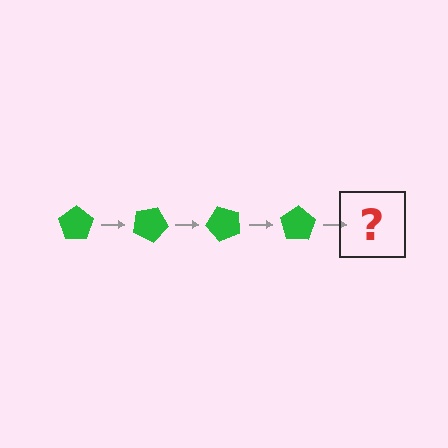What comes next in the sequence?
The next element should be a green pentagon rotated 100 degrees.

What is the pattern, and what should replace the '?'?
The pattern is that the pentagon rotates 25 degrees each step. The '?' should be a green pentagon rotated 100 degrees.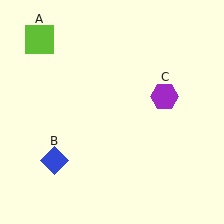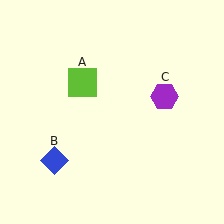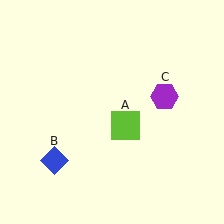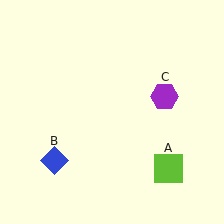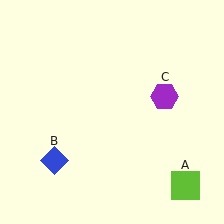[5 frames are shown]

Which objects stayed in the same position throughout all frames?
Blue diamond (object B) and purple hexagon (object C) remained stationary.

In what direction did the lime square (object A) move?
The lime square (object A) moved down and to the right.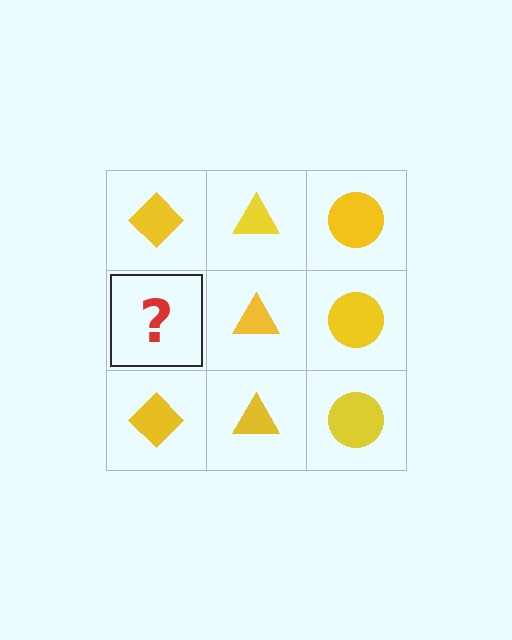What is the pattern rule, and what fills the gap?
The rule is that each column has a consistent shape. The gap should be filled with a yellow diamond.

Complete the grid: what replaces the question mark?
The question mark should be replaced with a yellow diamond.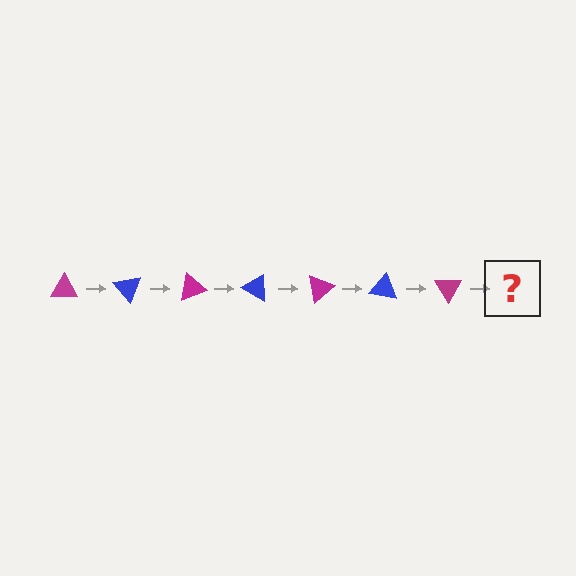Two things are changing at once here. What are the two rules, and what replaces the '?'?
The two rules are that it rotates 50 degrees each step and the color cycles through magenta and blue. The '?' should be a blue triangle, rotated 350 degrees from the start.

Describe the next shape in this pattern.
It should be a blue triangle, rotated 350 degrees from the start.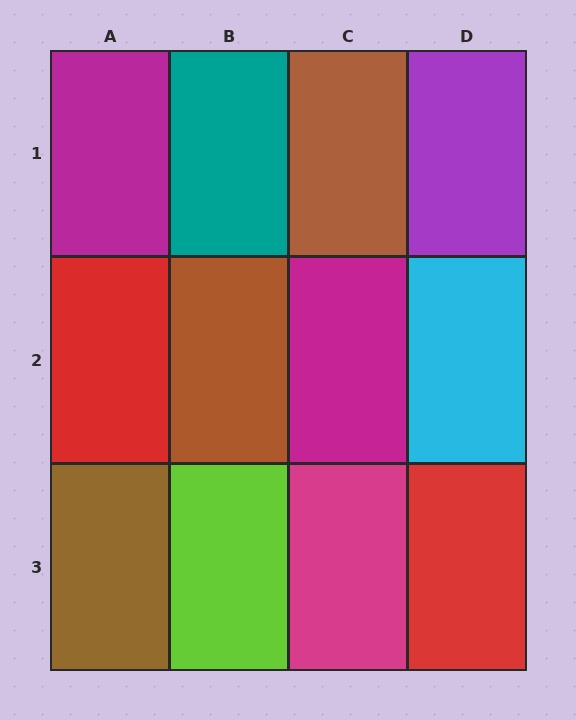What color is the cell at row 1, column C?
Brown.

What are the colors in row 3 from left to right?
Brown, lime, magenta, red.